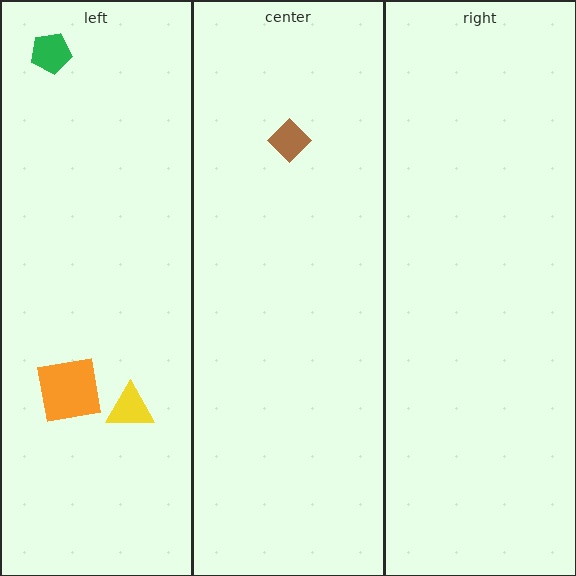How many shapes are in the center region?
1.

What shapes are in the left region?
The orange square, the yellow triangle, the green pentagon.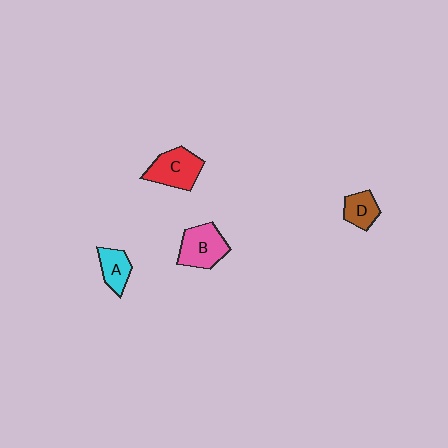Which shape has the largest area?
Shape C (red).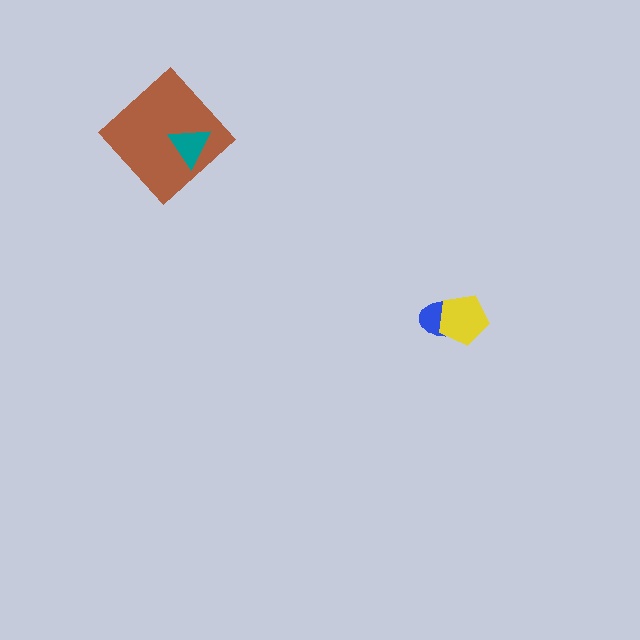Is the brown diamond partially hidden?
Yes, it is partially covered by another shape.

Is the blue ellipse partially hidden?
Yes, it is partially covered by another shape.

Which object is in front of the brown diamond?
The teal triangle is in front of the brown diamond.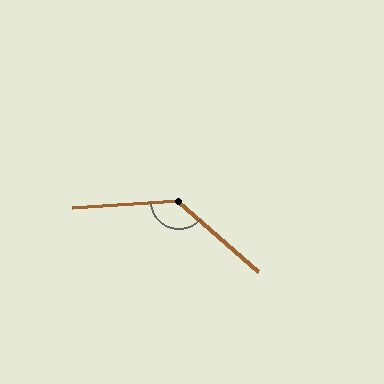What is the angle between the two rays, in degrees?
Approximately 135 degrees.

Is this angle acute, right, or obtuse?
It is obtuse.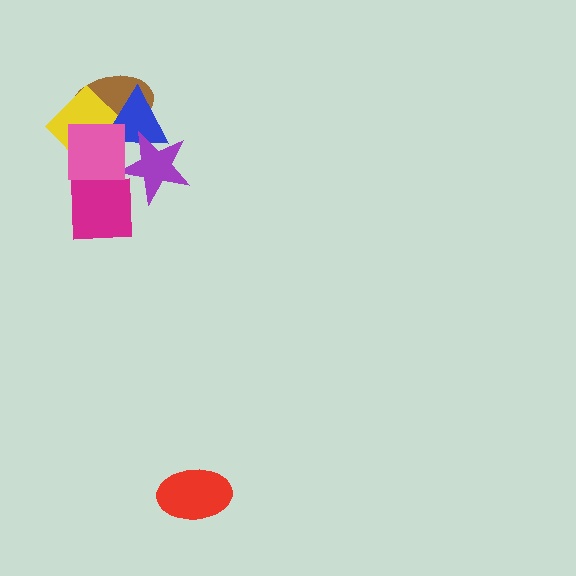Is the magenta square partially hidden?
Yes, it is partially covered by another shape.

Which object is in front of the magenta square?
The pink square is in front of the magenta square.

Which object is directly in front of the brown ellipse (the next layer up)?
The yellow diamond is directly in front of the brown ellipse.